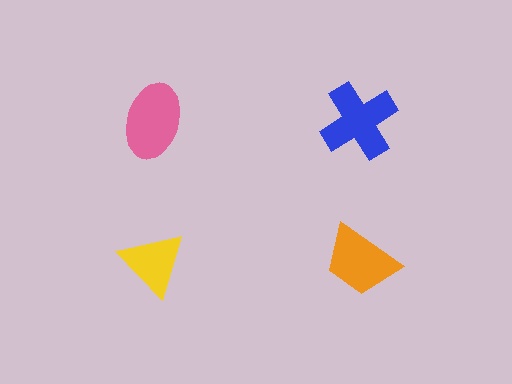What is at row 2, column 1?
A yellow triangle.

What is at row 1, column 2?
A blue cross.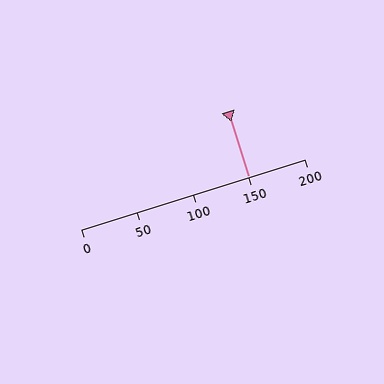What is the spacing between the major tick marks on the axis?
The major ticks are spaced 50 apart.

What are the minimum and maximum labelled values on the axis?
The axis runs from 0 to 200.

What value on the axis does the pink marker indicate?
The marker indicates approximately 150.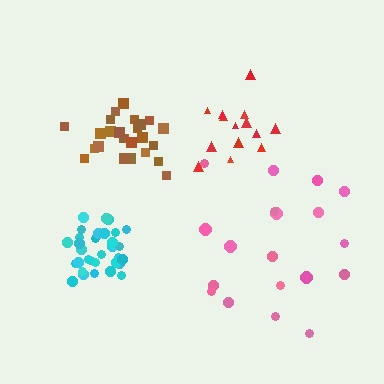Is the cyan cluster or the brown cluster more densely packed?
Cyan.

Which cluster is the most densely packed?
Cyan.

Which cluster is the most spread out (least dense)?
Pink.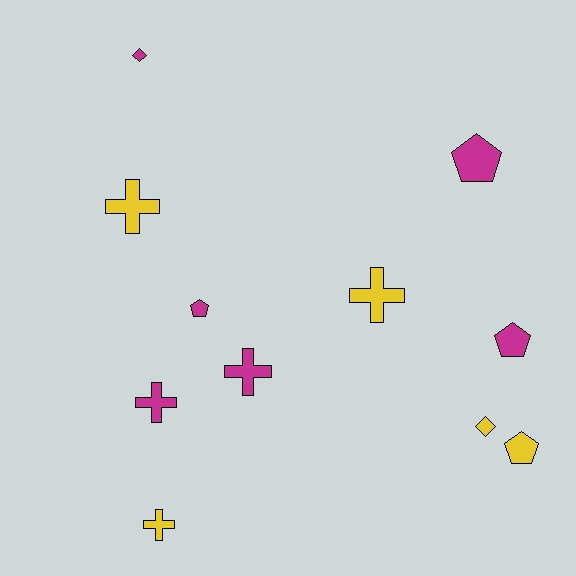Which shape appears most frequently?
Cross, with 5 objects.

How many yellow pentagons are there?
There is 1 yellow pentagon.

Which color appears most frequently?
Magenta, with 6 objects.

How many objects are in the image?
There are 11 objects.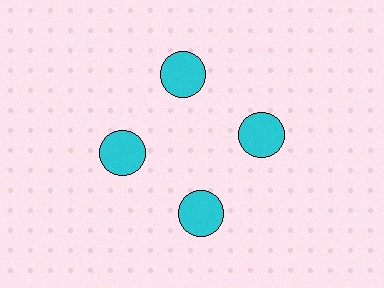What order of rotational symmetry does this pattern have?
This pattern has 4-fold rotational symmetry.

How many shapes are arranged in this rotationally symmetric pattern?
There are 4 shapes, arranged in 4 groups of 1.